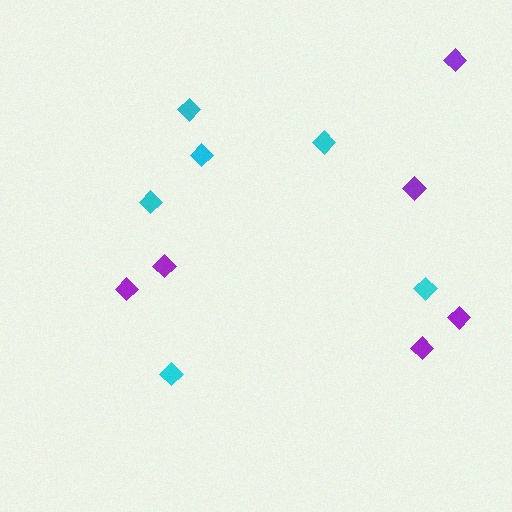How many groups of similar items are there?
There are 2 groups: one group of cyan diamonds (6) and one group of purple diamonds (6).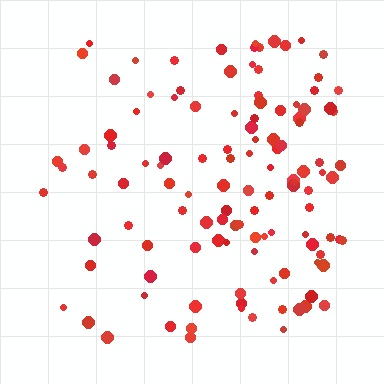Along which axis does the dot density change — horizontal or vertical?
Horizontal.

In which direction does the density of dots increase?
From left to right, with the right side densest.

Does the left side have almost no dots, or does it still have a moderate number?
Still a moderate number, just noticeably fewer than the right.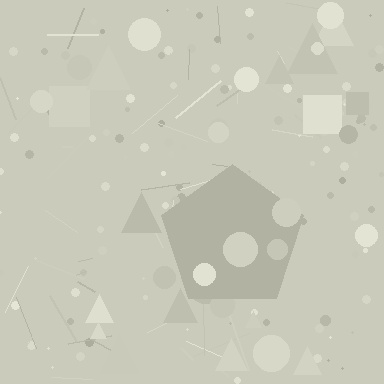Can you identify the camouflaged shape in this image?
The camouflaged shape is a pentagon.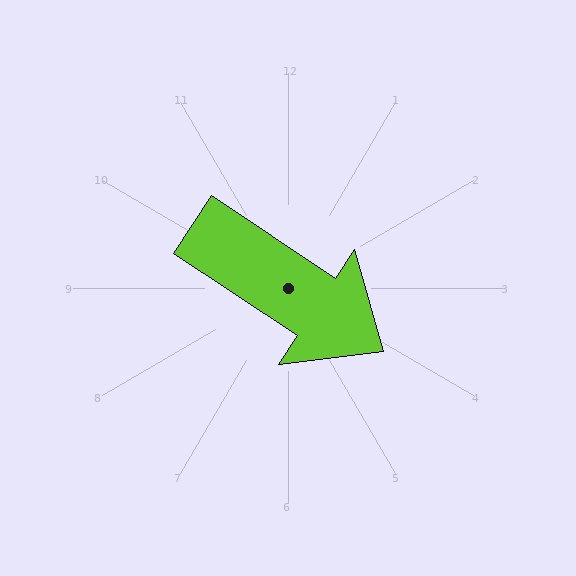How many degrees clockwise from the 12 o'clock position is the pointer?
Approximately 123 degrees.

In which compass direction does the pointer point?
Southeast.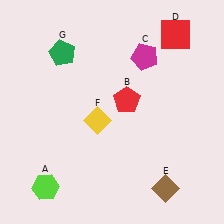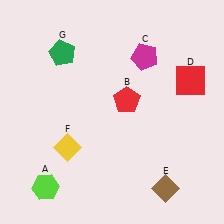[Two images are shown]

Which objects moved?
The objects that moved are: the red square (D), the yellow diamond (F).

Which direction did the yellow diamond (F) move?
The yellow diamond (F) moved left.